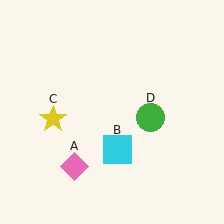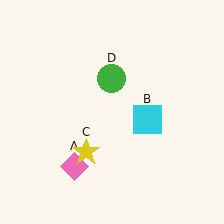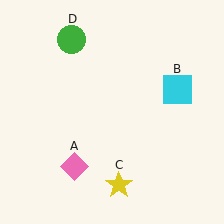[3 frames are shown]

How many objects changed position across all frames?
3 objects changed position: cyan square (object B), yellow star (object C), green circle (object D).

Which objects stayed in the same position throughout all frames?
Pink diamond (object A) remained stationary.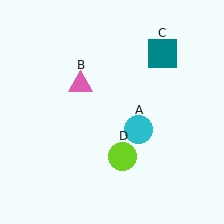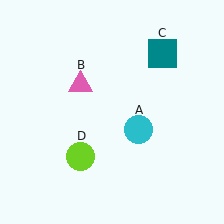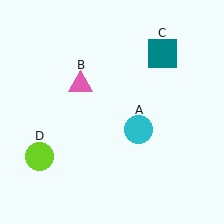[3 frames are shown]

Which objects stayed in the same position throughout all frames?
Cyan circle (object A) and pink triangle (object B) and teal square (object C) remained stationary.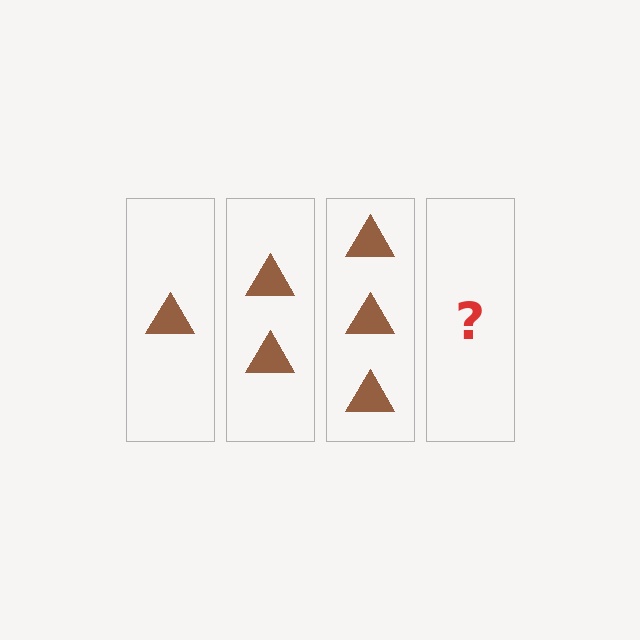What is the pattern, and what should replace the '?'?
The pattern is that each step adds one more triangle. The '?' should be 4 triangles.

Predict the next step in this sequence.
The next step is 4 triangles.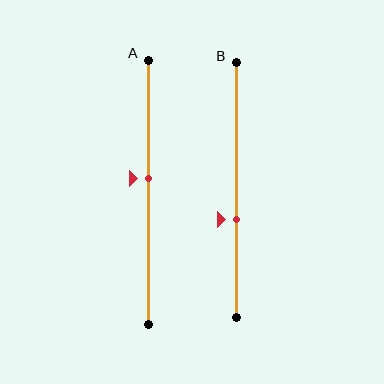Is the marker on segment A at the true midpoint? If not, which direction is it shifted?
No, the marker on segment A is shifted upward by about 5% of the segment length.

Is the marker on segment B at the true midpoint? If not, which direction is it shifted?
No, the marker on segment B is shifted downward by about 12% of the segment length.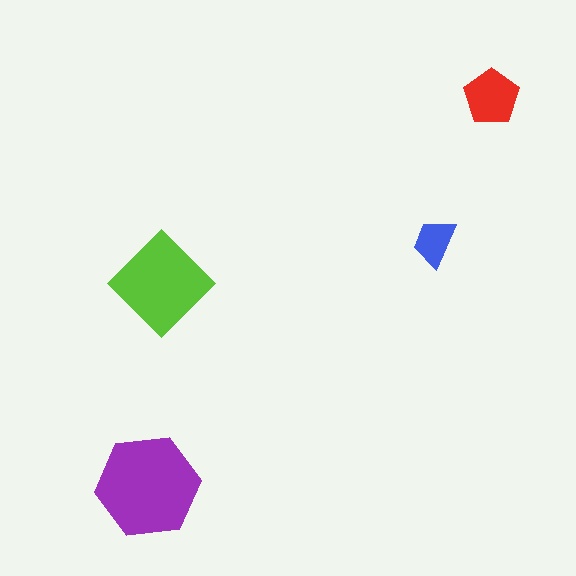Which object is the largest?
The purple hexagon.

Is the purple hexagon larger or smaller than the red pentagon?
Larger.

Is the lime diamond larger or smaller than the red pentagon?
Larger.